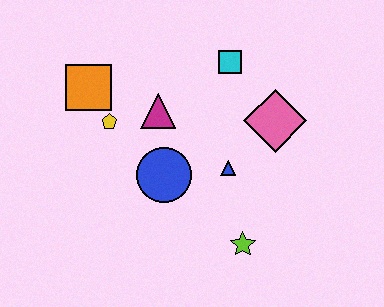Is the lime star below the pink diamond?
Yes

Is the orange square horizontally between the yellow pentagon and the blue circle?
No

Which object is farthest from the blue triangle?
The orange square is farthest from the blue triangle.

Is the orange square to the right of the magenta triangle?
No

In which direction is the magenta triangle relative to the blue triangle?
The magenta triangle is to the left of the blue triangle.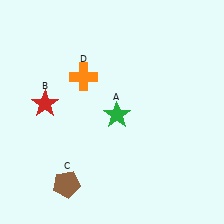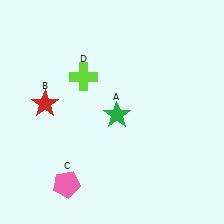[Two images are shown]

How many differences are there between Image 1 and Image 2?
There are 2 differences between the two images.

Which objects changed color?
C changed from brown to pink. D changed from orange to lime.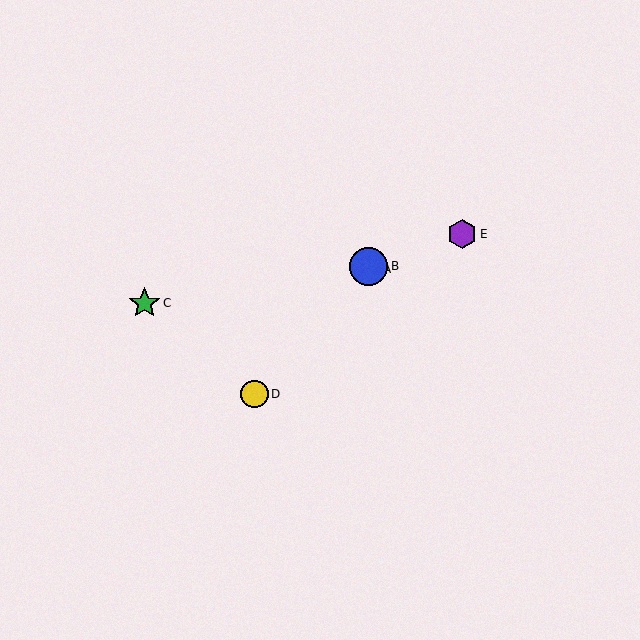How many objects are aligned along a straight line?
3 objects (A, B, D) are aligned along a straight line.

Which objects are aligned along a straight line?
Objects A, B, D are aligned along a straight line.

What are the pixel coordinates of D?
Object D is at (255, 394).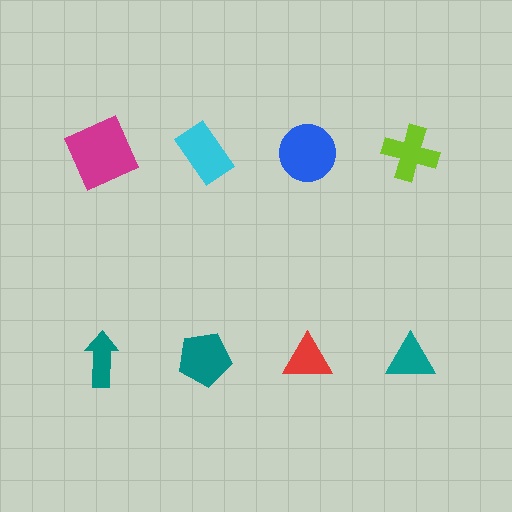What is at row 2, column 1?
A teal arrow.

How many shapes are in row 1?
4 shapes.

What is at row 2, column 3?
A red triangle.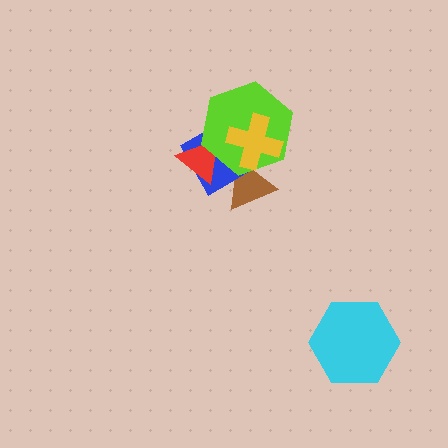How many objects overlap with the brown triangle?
3 objects overlap with the brown triangle.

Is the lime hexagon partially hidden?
Yes, it is partially covered by another shape.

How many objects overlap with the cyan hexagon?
0 objects overlap with the cyan hexagon.